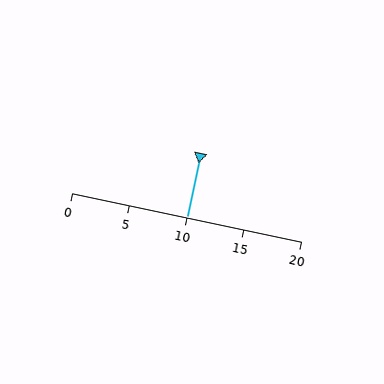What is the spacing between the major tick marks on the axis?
The major ticks are spaced 5 apart.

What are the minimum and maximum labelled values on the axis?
The axis runs from 0 to 20.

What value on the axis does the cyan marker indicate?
The marker indicates approximately 10.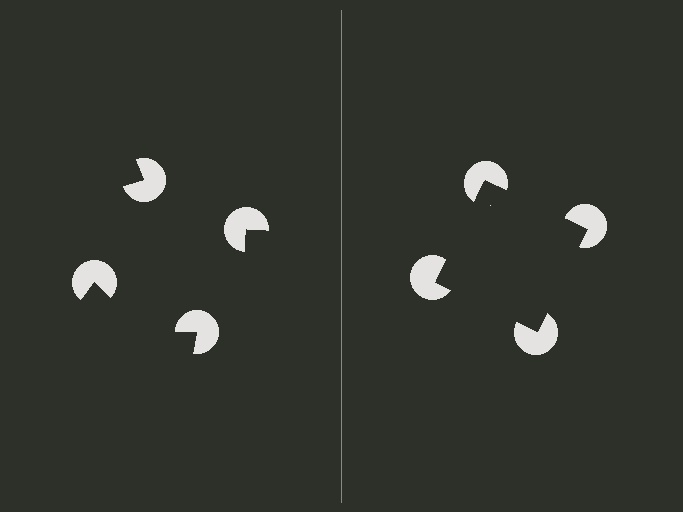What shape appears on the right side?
An illusory square.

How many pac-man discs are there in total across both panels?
8 — 4 on each side.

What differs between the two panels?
The pac-man discs are positioned identically on both sides; only the wedge orientations differ. On the right they align to a square; on the left they are misaligned.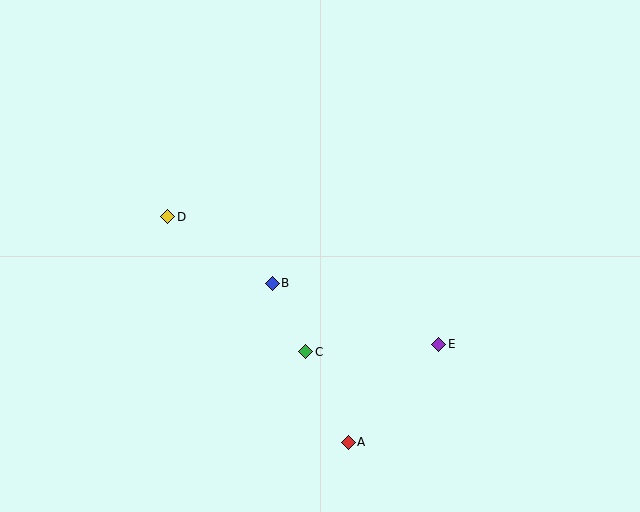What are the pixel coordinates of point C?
Point C is at (306, 352).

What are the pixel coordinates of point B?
Point B is at (272, 283).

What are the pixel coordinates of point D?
Point D is at (168, 217).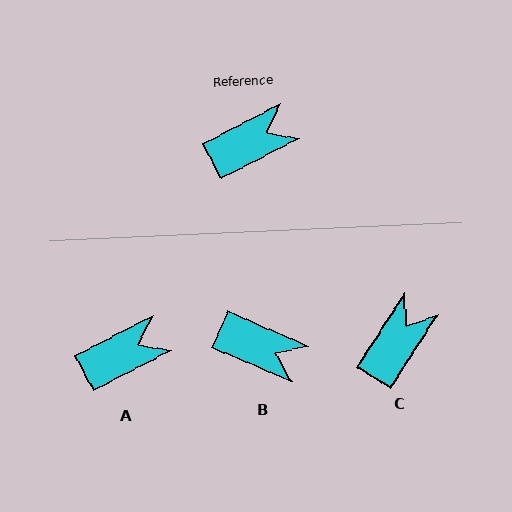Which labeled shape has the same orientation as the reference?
A.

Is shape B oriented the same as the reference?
No, it is off by about 51 degrees.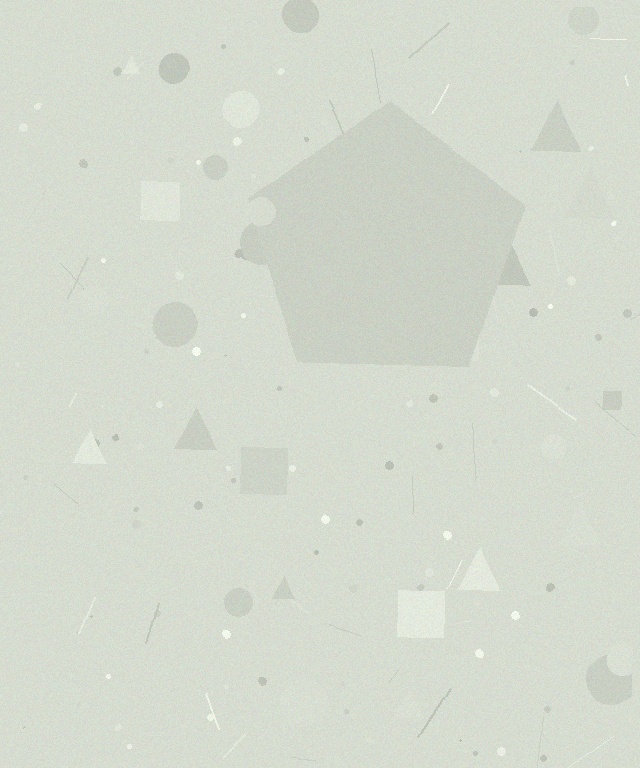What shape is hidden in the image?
A pentagon is hidden in the image.